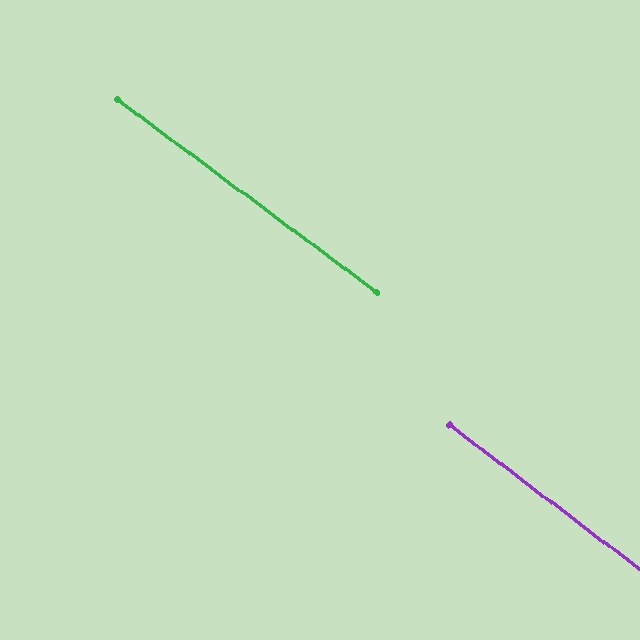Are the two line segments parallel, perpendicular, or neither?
Parallel — their directions differ by only 0.6°.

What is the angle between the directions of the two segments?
Approximately 1 degree.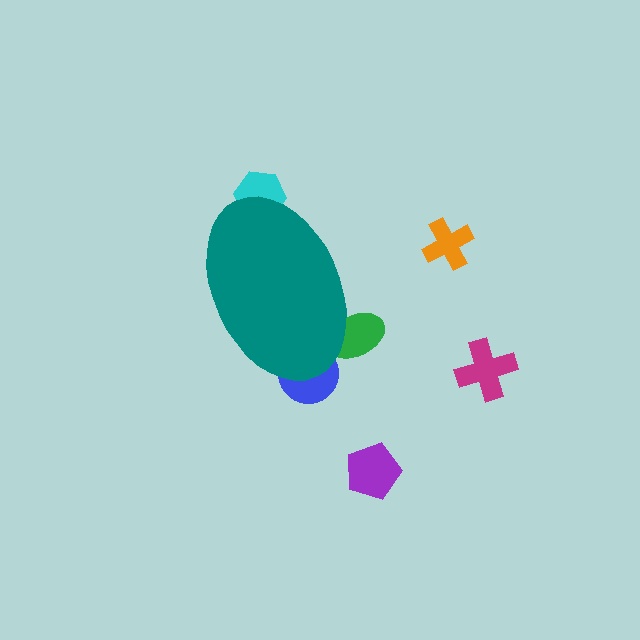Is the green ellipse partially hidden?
Yes, the green ellipse is partially hidden behind the teal ellipse.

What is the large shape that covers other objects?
A teal ellipse.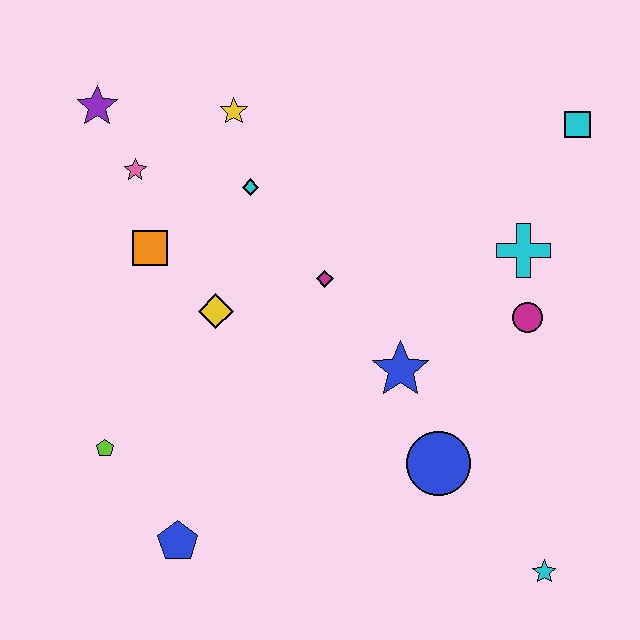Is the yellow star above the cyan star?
Yes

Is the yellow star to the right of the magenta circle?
No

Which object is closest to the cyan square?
The cyan cross is closest to the cyan square.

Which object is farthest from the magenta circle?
The purple star is farthest from the magenta circle.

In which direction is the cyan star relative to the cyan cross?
The cyan star is below the cyan cross.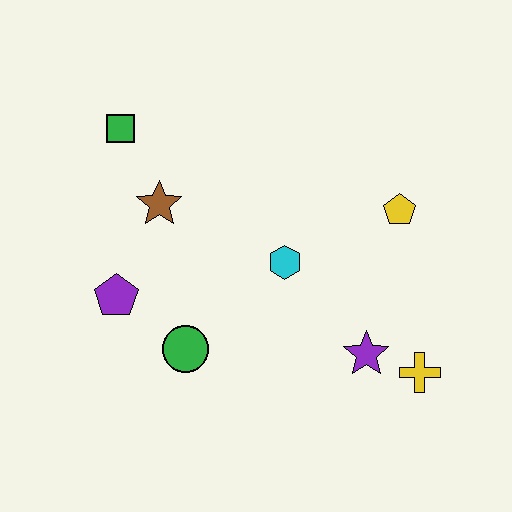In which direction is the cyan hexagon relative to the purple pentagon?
The cyan hexagon is to the right of the purple pentagon.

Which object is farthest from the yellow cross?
The green square is farthest from the yellow cross.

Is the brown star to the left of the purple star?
Yes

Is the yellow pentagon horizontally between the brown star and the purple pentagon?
No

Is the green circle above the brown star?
No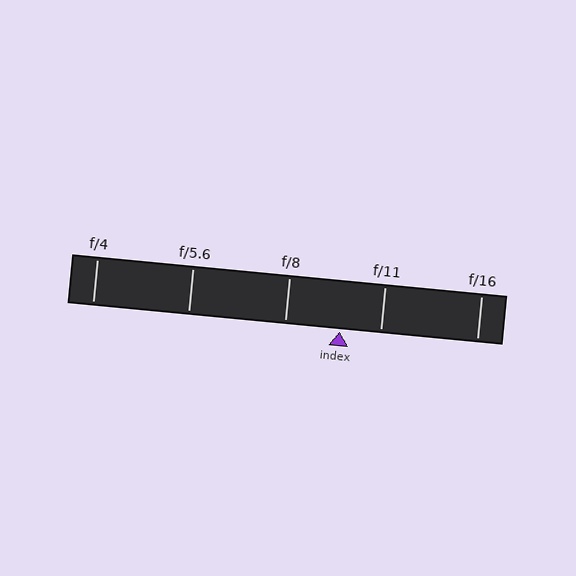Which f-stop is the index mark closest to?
The index mark is closest to f/11.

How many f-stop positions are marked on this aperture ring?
There are 5 f-stop positions marked.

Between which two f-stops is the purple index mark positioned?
The index mark is between f/8 and f/11.